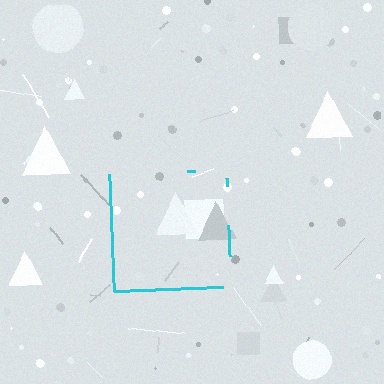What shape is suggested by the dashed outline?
The dashed outline suggests a square.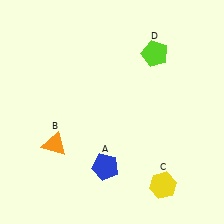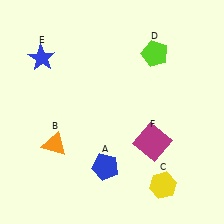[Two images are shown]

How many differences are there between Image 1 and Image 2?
There are 2 differences between the two images.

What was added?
A blue star (E), a magenta square (F) were added in Image 2.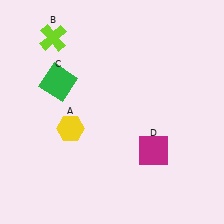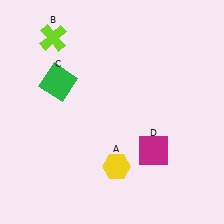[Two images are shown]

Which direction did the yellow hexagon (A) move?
The yellow hexagon (A) moved right.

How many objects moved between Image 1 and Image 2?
1 object moved between the two images.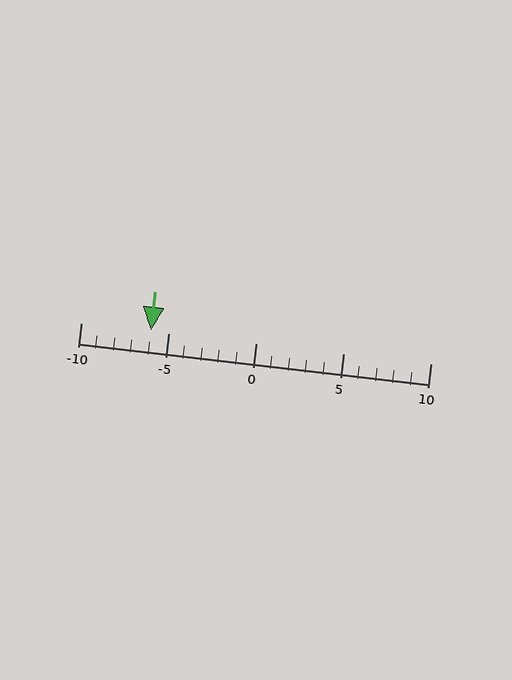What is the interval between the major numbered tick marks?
The major tick marks are spaced 5 units apart.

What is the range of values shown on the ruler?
The ruler shows values from -10 to 10.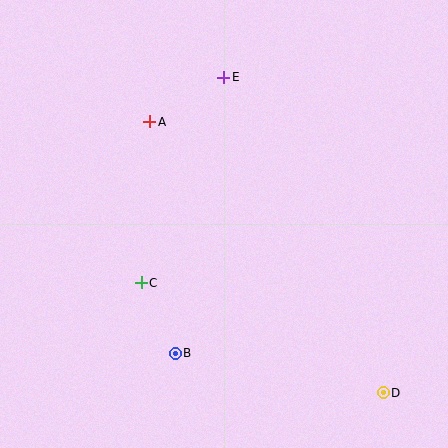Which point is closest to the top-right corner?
Point E is closest to the top-right corner.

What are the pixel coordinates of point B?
Point B is at (175, 353).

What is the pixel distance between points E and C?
The distance between E and C is 222 pixels.